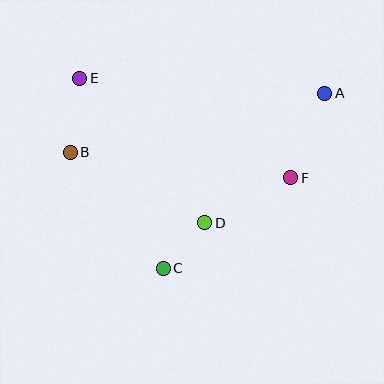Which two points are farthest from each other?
Points A and B are farthest from each other.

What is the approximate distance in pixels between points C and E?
The distance between C and E is approximately 208 pixels.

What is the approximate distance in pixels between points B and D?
The distance between B and D is approximately 152 pixels.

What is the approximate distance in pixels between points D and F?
The distance between D and F is approximately 96 pixels.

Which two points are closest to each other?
Points C and D are closest to each other.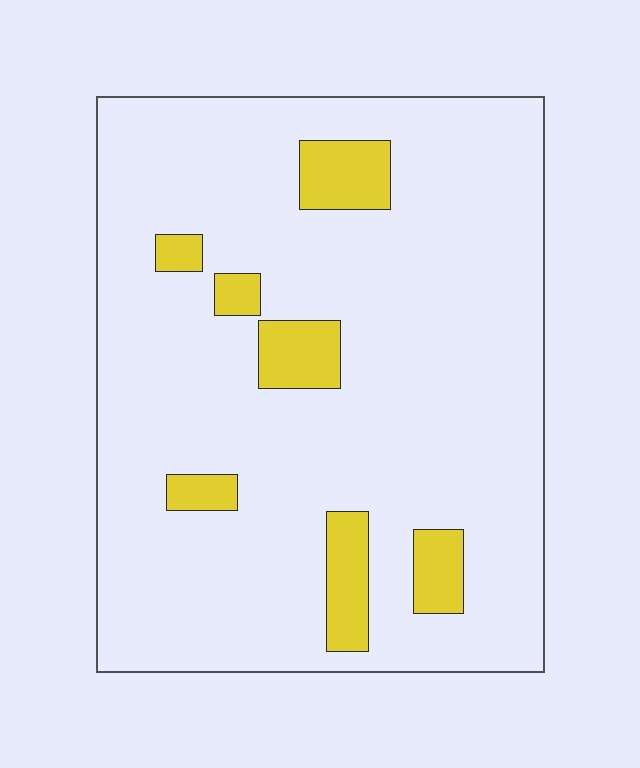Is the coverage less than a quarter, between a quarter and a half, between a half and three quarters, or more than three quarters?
Less than a quarter.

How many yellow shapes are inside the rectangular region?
7.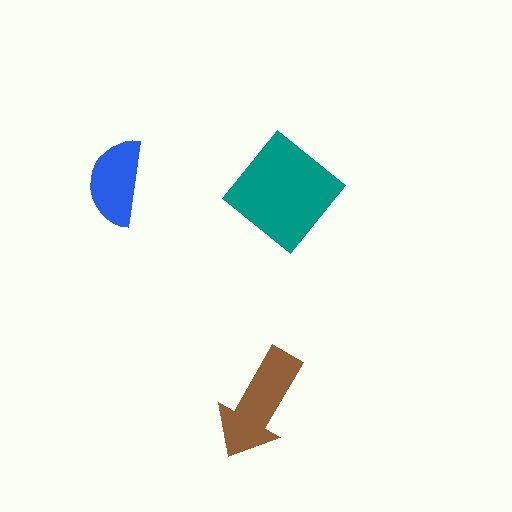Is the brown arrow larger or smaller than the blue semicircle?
Larger.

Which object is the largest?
The teal diamond.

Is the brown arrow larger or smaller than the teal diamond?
Smaller.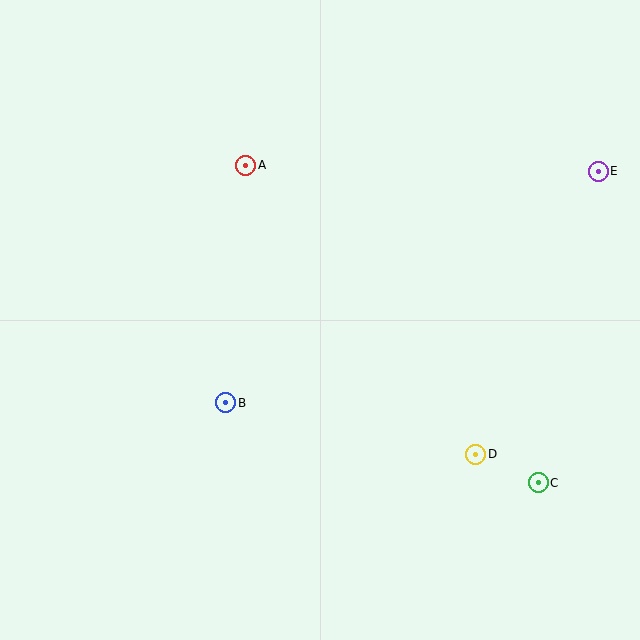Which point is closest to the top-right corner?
Point E is closest to the top-right corner.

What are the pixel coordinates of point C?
Point C is at (538, 483).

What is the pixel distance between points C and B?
The distance between C and B is 323 pixels.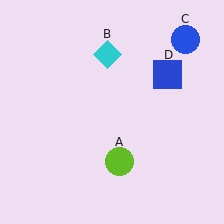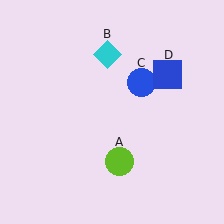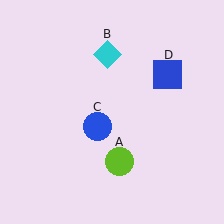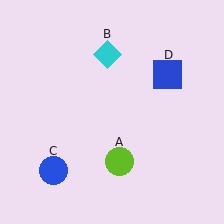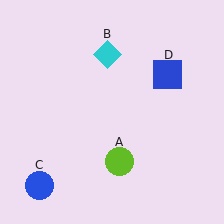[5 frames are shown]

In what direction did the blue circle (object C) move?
The blue circle (object C) moved down and to the left.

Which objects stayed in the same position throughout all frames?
Lime circle (object A) and cyan diamond (object B) and blue square (object D) remained stationary.